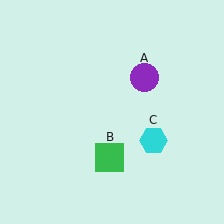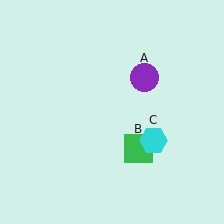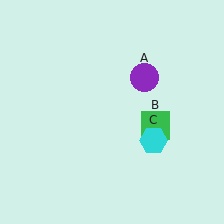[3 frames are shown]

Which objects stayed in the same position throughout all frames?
Purple circle (object A) and cyan hexagon (object C) remained stationary.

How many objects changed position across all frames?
1 object changed position: green square (object B).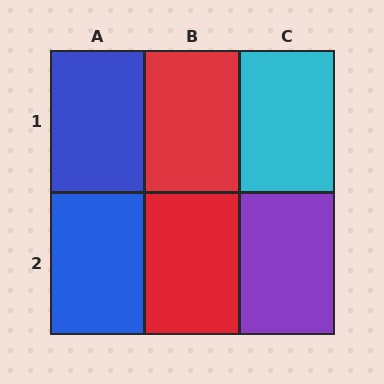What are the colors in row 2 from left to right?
Blue, red, purple.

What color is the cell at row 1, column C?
Cyan.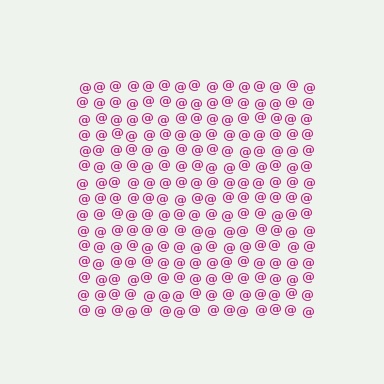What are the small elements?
The small elements are at signs.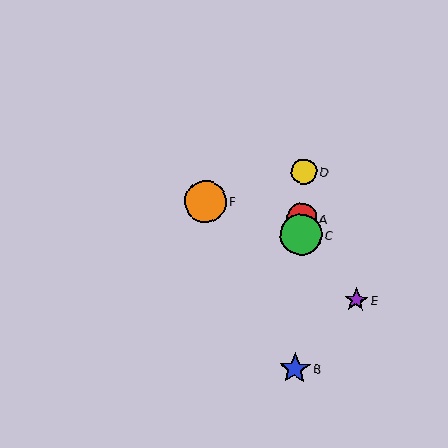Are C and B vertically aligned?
Yes, both are at x≈301.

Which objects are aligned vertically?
Objects A, B, C, D are aligned vertically.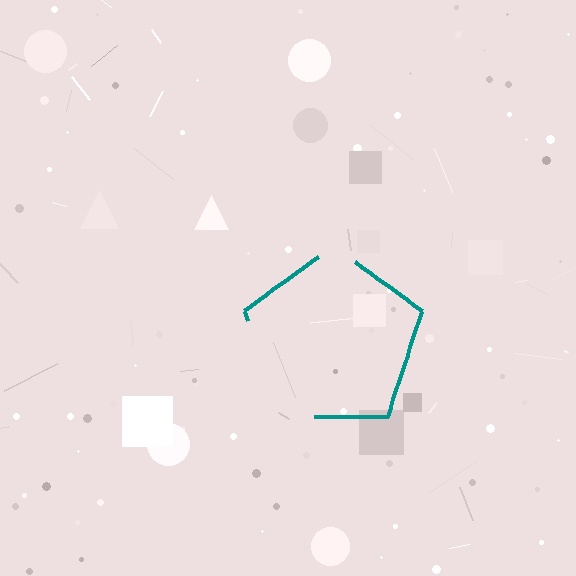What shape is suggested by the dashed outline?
The dashed outline suggests a pentagon.